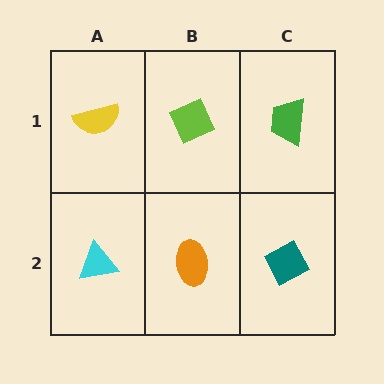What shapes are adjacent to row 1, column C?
A teal diamond (row 2, column C), a lime diamond (row 1, column B).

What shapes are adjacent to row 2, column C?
A green trapezoid (row 1, column C), an orange ellipse (row 2, column B).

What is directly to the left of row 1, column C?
A lime diamond.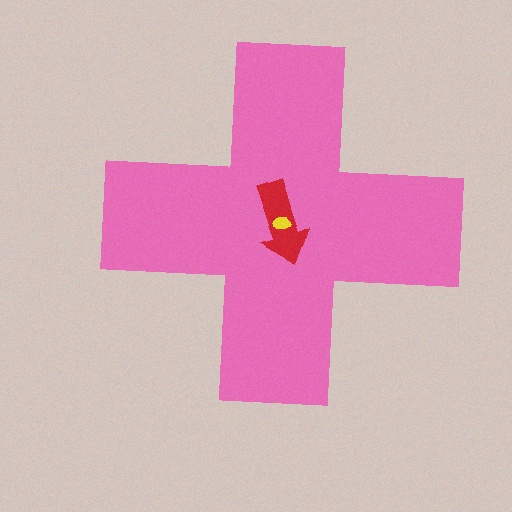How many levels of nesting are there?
3.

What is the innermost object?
The yellow ellipse.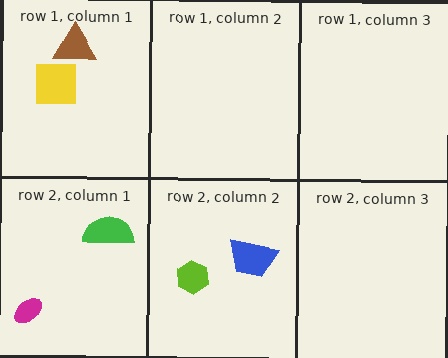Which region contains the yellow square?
The row 1, column 1 region.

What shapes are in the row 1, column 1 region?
The yellow square, the brown triangle.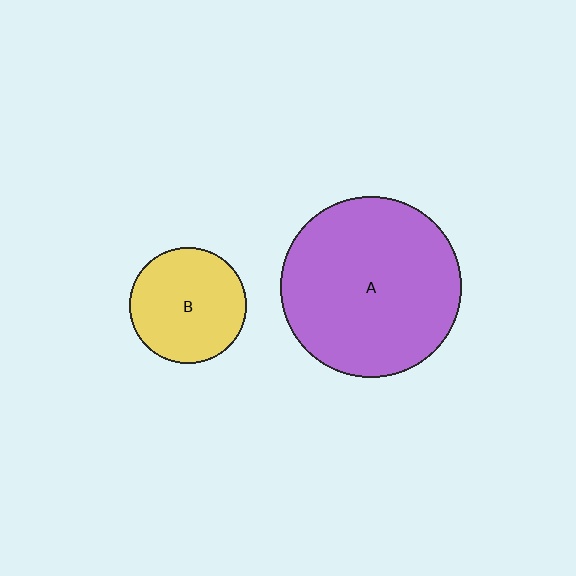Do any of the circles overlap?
No, none of the circles overlap.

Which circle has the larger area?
Circle A (purple).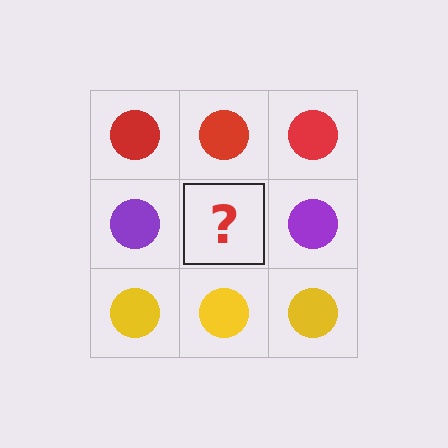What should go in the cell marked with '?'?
The missing cell should contain a purple circle.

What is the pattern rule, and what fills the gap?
The rule is that each row has a consistent color. The gap should be filled with a purple circle.